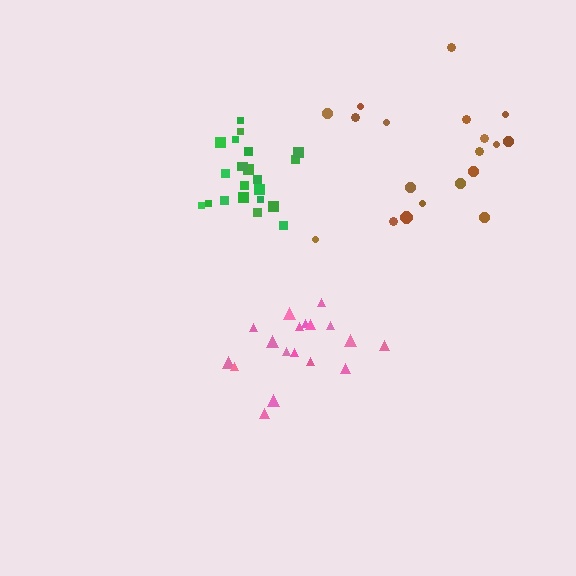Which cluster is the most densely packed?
Green.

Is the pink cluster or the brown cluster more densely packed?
Pink.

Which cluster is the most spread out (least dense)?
Brown.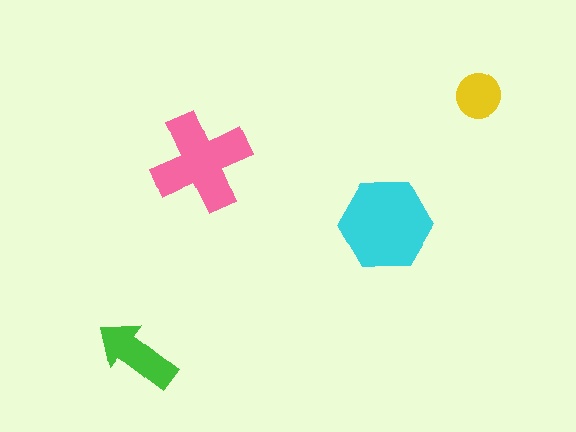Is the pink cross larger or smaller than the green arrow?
Larger.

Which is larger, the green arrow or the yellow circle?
The green arrow.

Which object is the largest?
The cyan hexagon.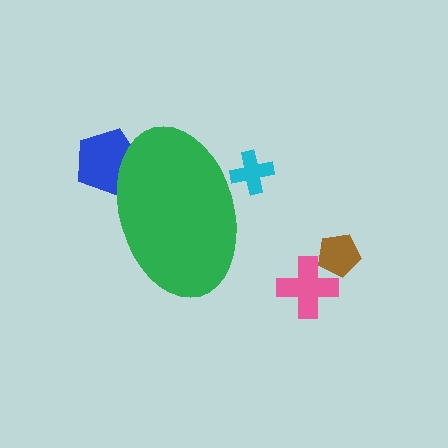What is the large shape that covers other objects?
A green ellipse.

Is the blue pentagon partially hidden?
Yes, the blue pentagon is partially hidden behind the green ellipse.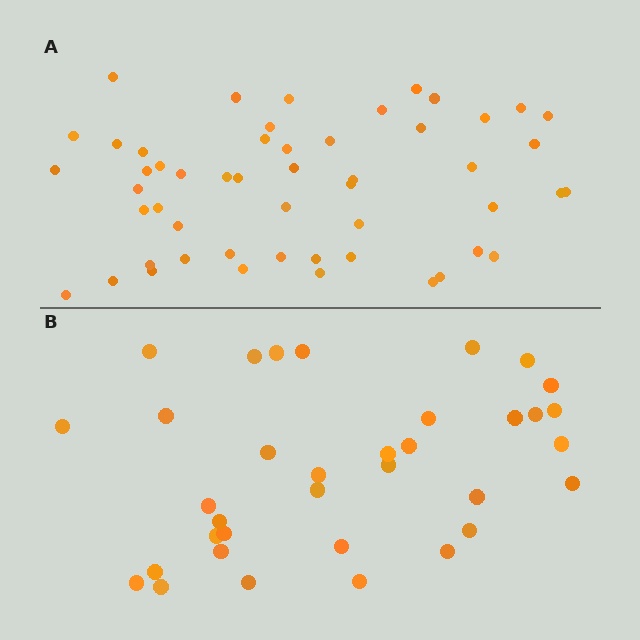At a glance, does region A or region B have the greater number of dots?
Region A (the top region) has more dots.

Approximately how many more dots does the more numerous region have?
Region A has approximately 15 more dots than region B.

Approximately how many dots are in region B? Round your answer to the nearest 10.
About 40 dots. (The exact count is 35, which rounds to 40.)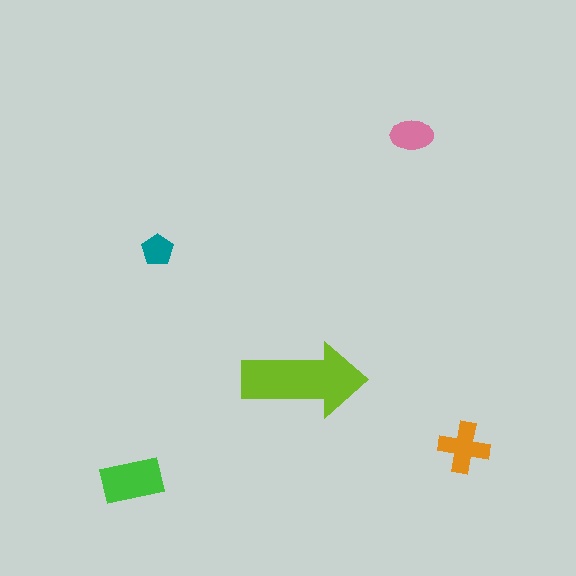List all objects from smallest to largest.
The teal pentagon, the pink ellipse, the orange cross, the green rectangle, the lime arrow.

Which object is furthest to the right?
The orange cross is rightmost.